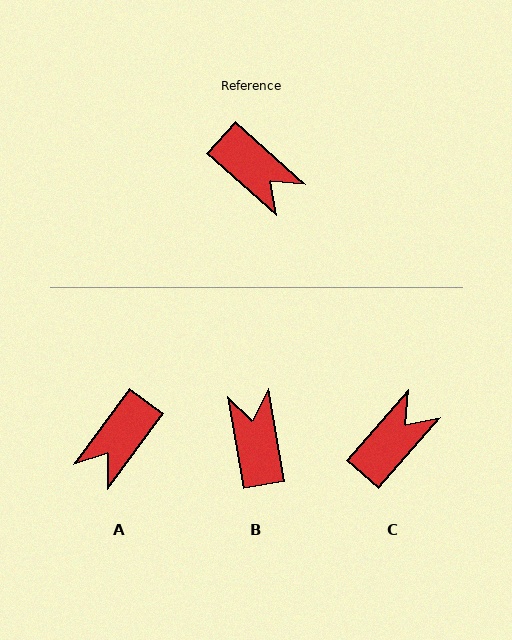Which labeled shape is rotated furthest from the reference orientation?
B, about 142 degrees away.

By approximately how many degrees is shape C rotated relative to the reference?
Approximately 90 degrees counter-clockwise.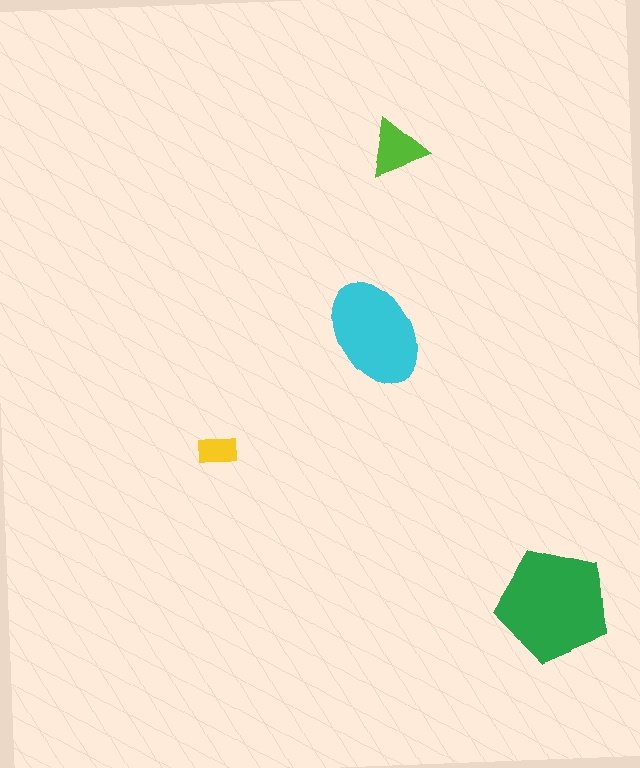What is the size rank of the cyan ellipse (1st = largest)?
2nd.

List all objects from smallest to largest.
The yellow rectangle, the lime triangle, the cyan ellipse, the green pentagon.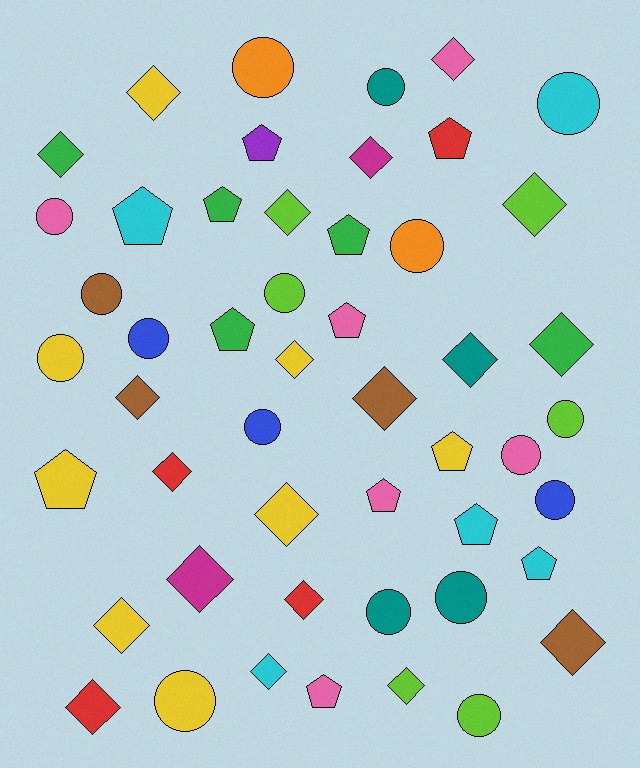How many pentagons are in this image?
There are 13 pentagons.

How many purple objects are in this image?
There is 1 purple object.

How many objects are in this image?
There are 50 objects.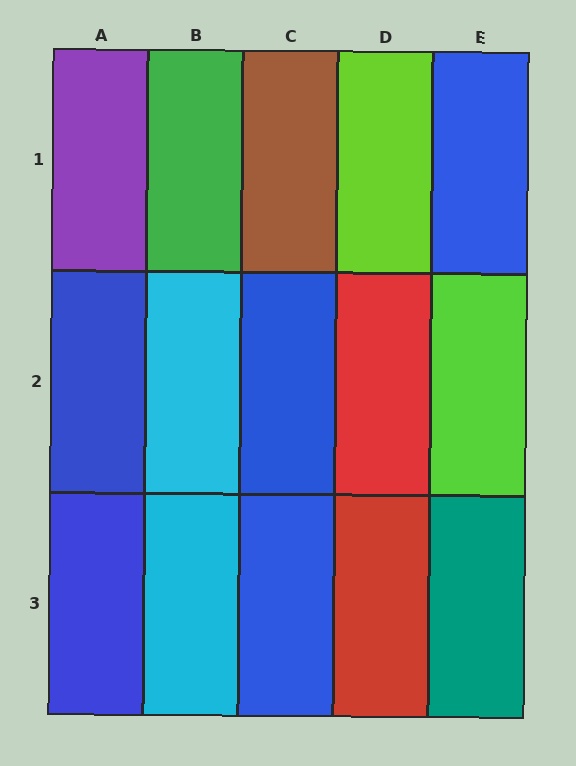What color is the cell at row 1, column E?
Blue.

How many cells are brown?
1 cell is brown.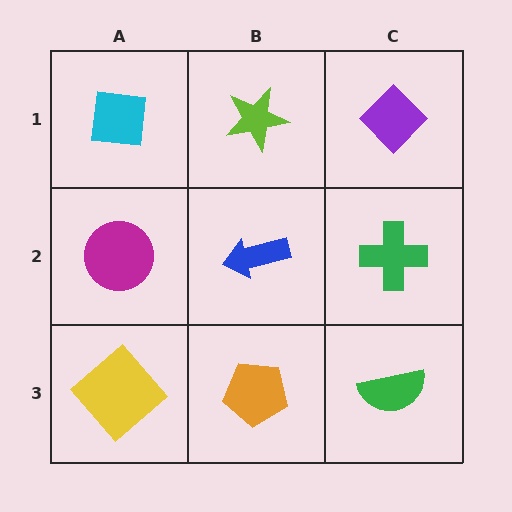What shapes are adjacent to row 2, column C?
A purple diamond (row 1, column C), a green semicircle (row 3, column C), a blue arrow (row 2, column B).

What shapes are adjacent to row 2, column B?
A lime star (row 1, column B), an orange pentagon (row 3, column B), a magenta circle (row 2, column A), a green cross (row 2, column C).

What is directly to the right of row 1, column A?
A lime star.